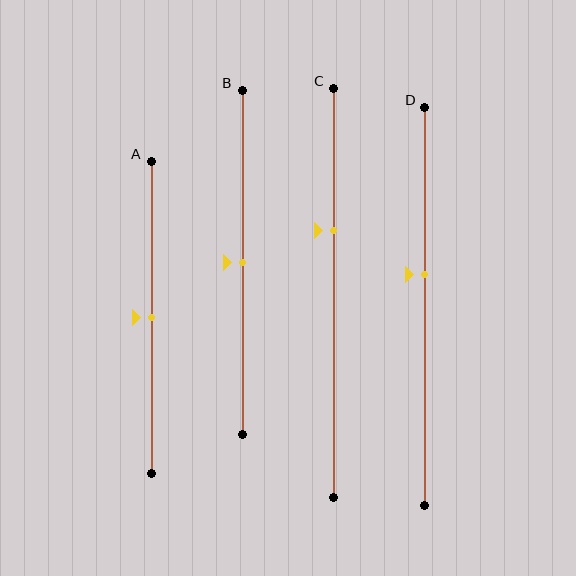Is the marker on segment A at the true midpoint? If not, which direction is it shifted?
Yes, the marker on segment A is at the true midpoint.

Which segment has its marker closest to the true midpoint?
Segment A has its marker closest to the true midpoint.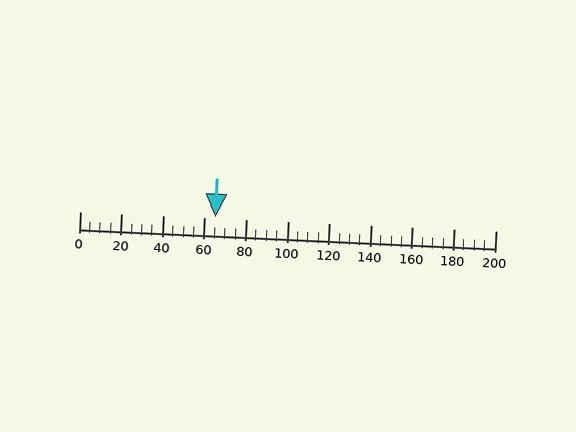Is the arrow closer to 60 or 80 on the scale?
The arrow is closer to 60.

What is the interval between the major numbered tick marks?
The major tick marks are spaced 20 units apart.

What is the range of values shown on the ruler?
The ruler shows values from 0 to 200.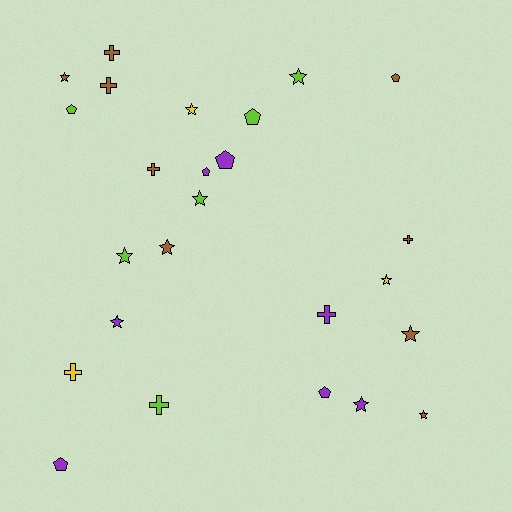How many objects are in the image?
There are 25 objects.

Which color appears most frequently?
Brown, with 9 objects.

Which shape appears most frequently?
Star, with 11 objects.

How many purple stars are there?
There are 2 purple stars.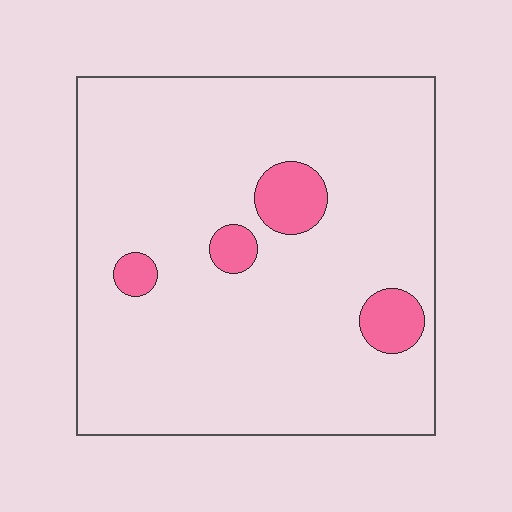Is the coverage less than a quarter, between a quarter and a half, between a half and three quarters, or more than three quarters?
Less than a quarter.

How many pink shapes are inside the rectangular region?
4.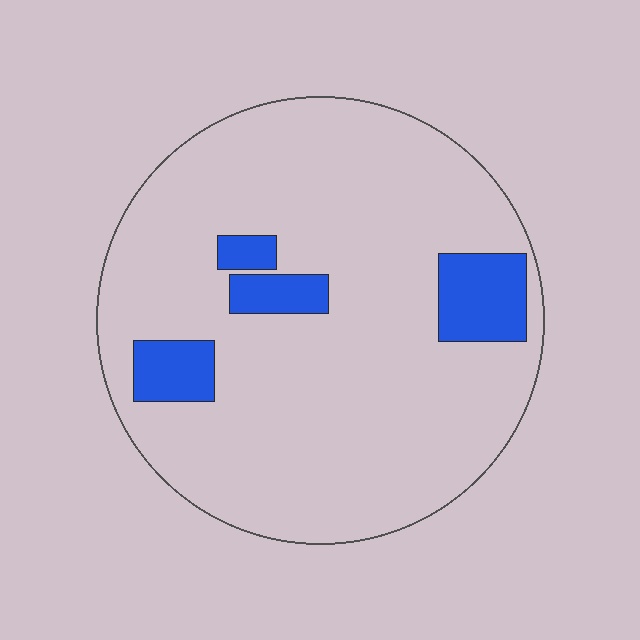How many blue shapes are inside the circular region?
4.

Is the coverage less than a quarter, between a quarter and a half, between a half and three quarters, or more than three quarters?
Less than a quarter.